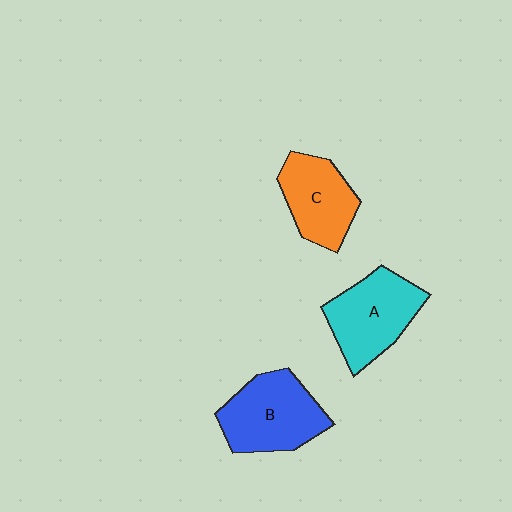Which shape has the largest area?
Shape B (blue).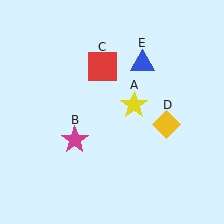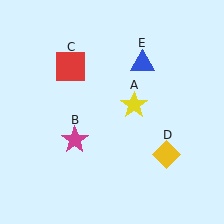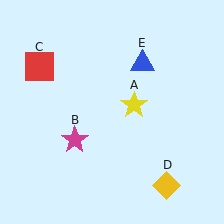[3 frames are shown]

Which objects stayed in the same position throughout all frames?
Yellow star (object A) and magenta star (object B) and blue triangle (object E) remained stationary.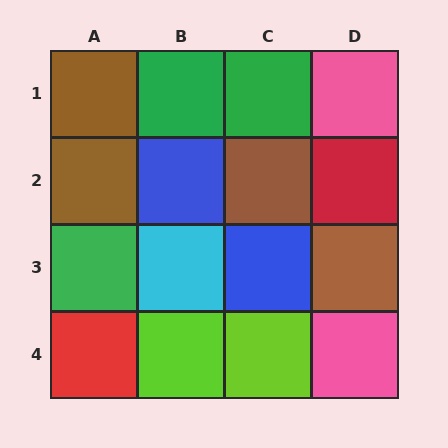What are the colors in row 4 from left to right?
Red, lime, lime, pink.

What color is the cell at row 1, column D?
Pink.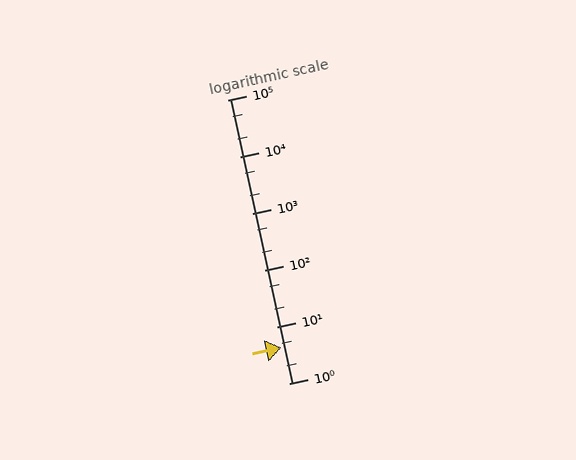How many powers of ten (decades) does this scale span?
The scale spans 5 decades, from 1 to 100000.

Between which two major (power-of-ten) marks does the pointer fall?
The pointer is between 1 and 10.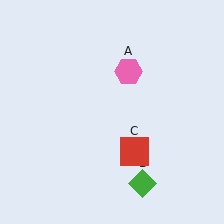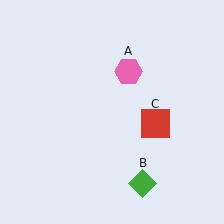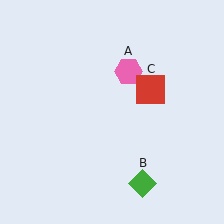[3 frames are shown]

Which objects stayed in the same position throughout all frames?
Pink hexagon (object A) and green diamond (object B) remained stationary.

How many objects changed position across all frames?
1 object changed position: red square (object C).